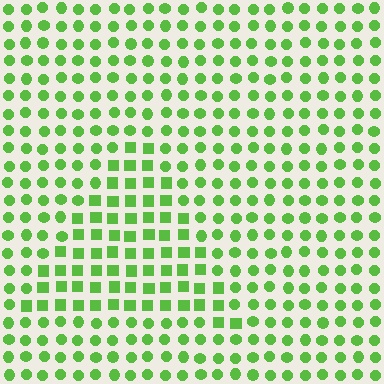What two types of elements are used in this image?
The image uses squares inside the triangle region and circles outside it.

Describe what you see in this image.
The image is filled with small lime elements arranged in a uniform grid. A triangle-shaped region contains squares, while the surrounding area contains circles. The boundary is defined purely by the change in element shape.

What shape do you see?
I see a triangle.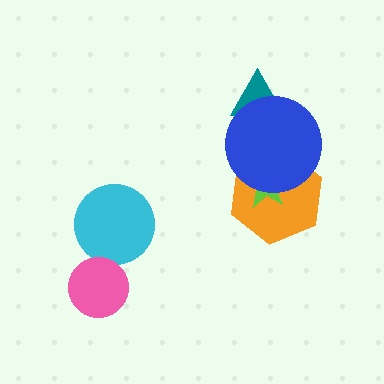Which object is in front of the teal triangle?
The blue circle is in front of the teal triangle.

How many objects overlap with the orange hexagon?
2 objects overlap with the orange hexagon.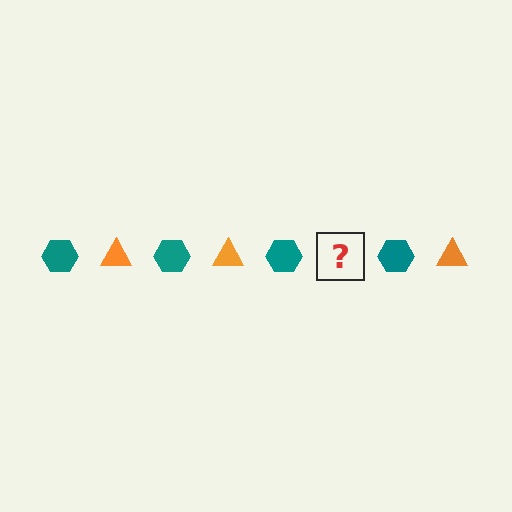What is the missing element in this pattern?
The missing element is an orange triangle.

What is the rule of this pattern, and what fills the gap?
The rule is that the pattern alternates between teal hexagon and orange triangle. The gap should be filled with an orange triangle.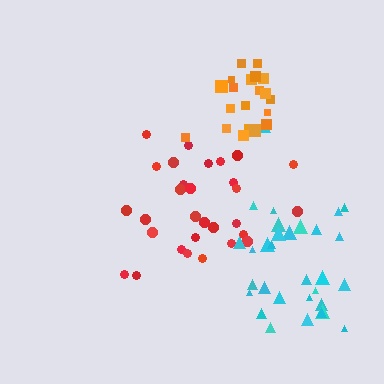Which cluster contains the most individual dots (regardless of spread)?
Cyan (31).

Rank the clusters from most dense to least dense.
orange, red, cyan.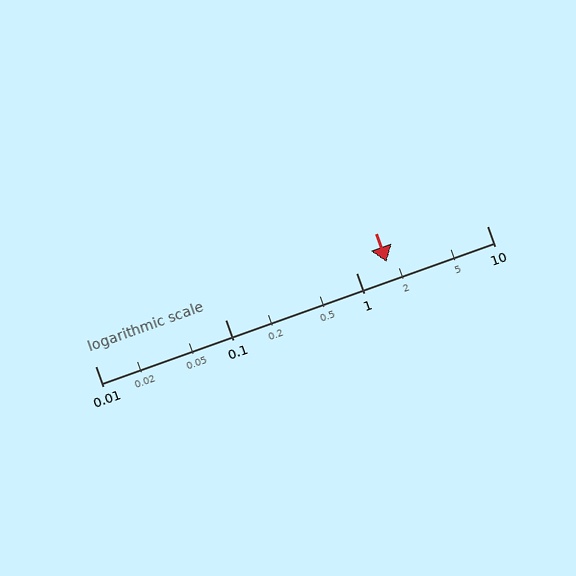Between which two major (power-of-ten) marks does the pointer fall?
The pointer is between 1 and 10.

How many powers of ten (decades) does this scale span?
The scale spans 3 decades, from 0.01 to 10.